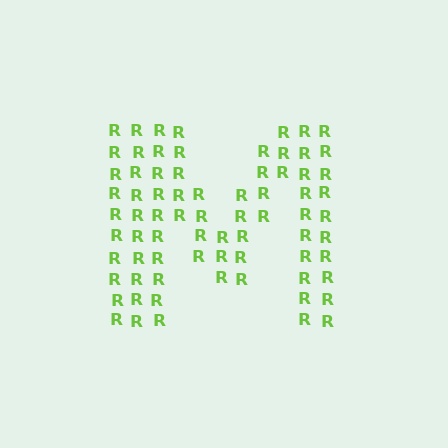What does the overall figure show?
The overall figure shows the letter M.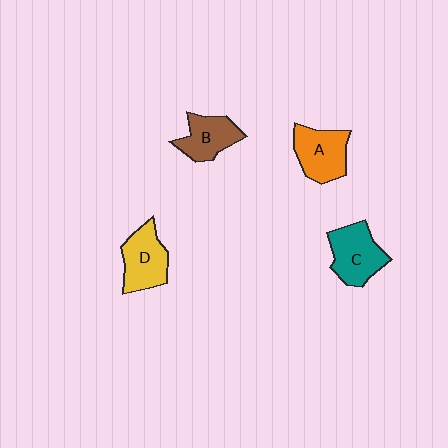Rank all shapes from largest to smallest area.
From largest to smallest: C (teal), A (orange), D (yellow), B (brown).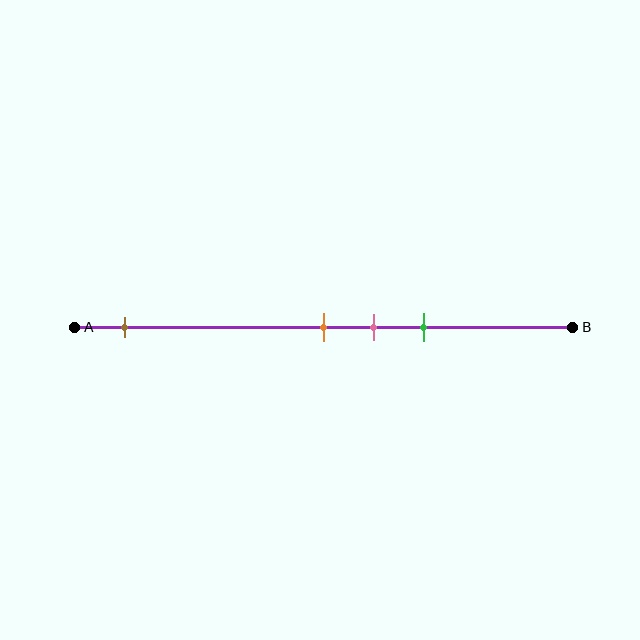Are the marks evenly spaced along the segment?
No, the marks are not evenly spaced.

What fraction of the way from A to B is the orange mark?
The orange mark is approximately 50% (0.5) of the way from A to B.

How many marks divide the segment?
There are 4 marks dividing the segment.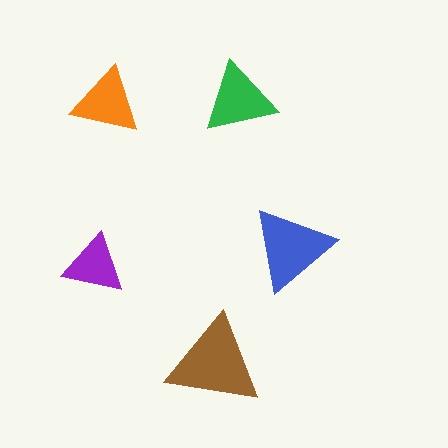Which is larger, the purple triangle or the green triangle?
The green one.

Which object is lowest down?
The brown triangle is bottommost.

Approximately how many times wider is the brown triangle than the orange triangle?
About 1.5 times wider.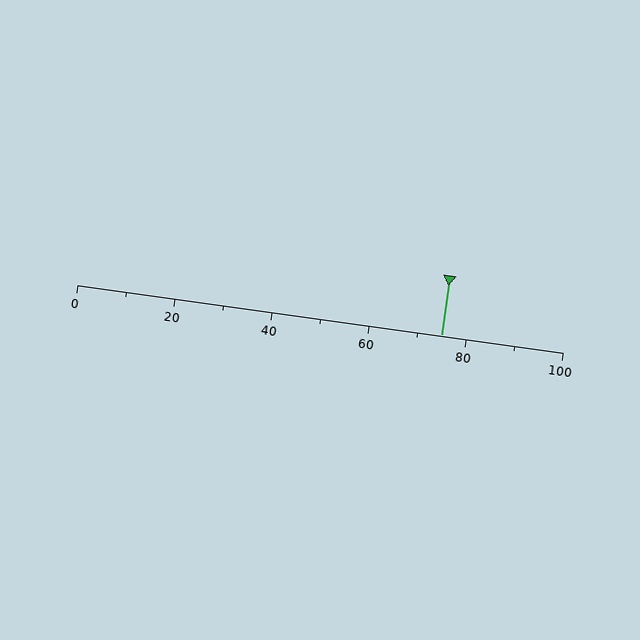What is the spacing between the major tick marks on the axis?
The major ticks are spaced 20 apart.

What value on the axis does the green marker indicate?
The marker indicates approximately 75.